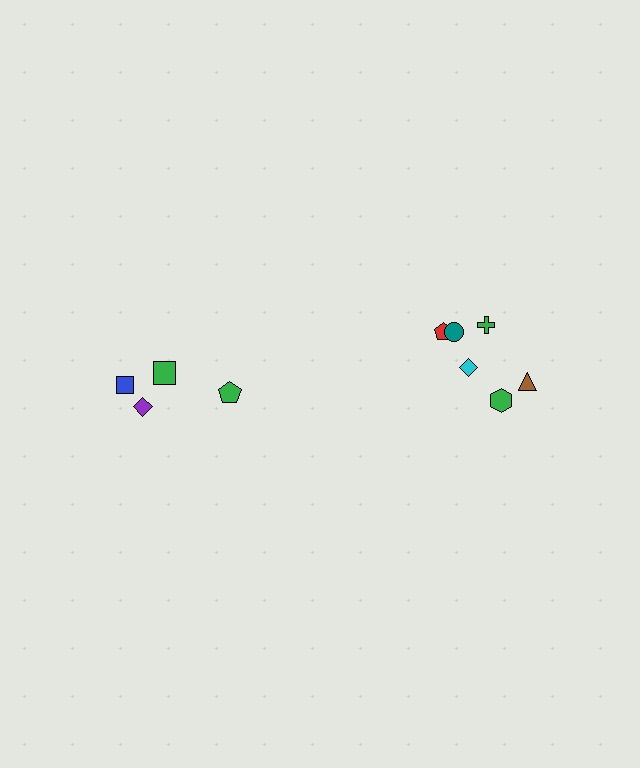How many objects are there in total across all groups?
There are 10 objects.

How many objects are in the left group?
There are 4 objects.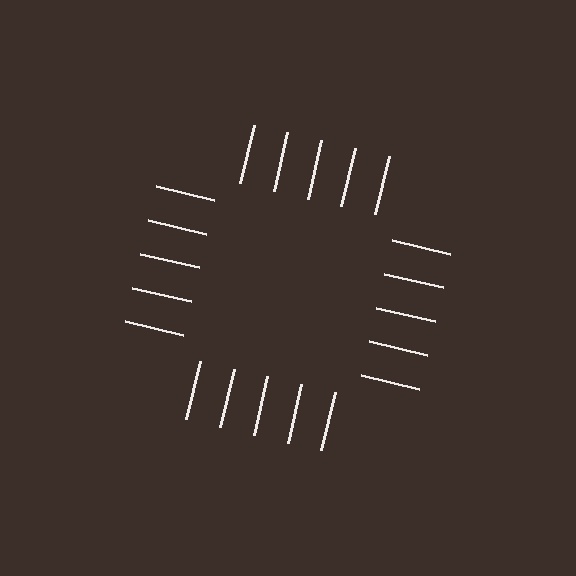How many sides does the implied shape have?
4 sides — the line-ends trace a square.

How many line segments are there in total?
20 — 5 along each of the 4 edges.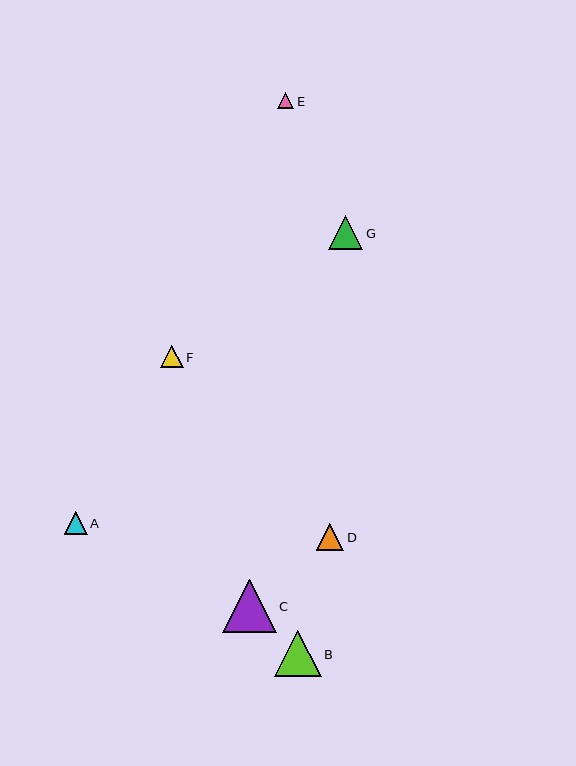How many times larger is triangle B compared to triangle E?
Triangle B is approximately 2.8 times the size of triangle E.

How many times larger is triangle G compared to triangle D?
Triangle G is approximately 1.2 times the size of triangle D.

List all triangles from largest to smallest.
From largest to smallest: C, B, G, D, F, A, E.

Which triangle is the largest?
Triangle C is the largest with a size of approximately 54 pixels.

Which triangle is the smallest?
Triangle E is the smallest with a size of approximately 17 pixels.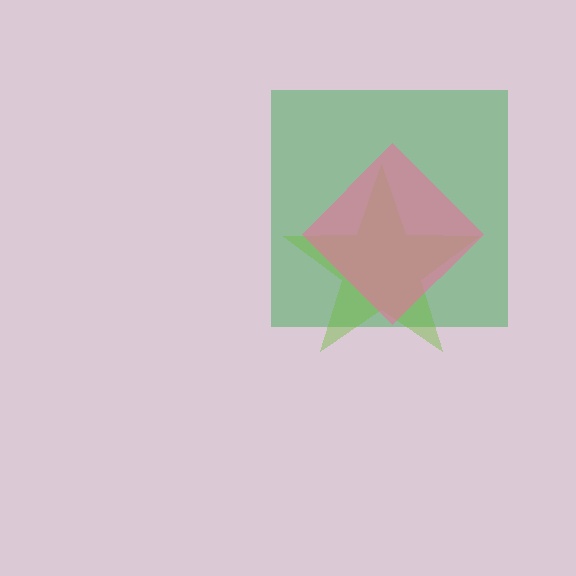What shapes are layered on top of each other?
The layered shapes are: a green square, a lime star, a pink diamond.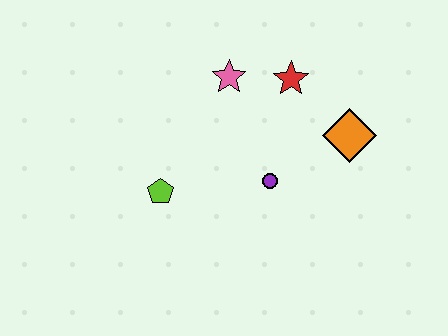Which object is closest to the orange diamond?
The red star is closest to the orange diamond.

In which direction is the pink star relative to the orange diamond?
The pink star is to the left of the orange diamond.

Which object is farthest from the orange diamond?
The lime pentagon is farthest from the orange diamond.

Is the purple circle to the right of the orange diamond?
No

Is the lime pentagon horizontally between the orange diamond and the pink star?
No